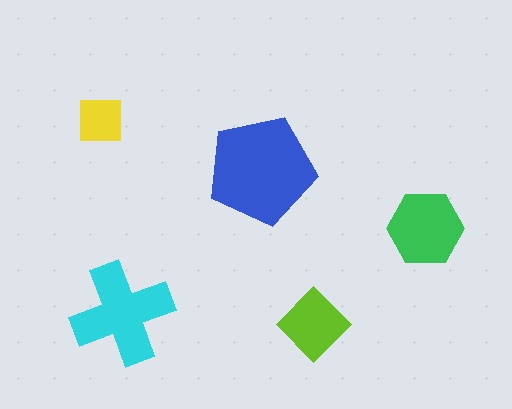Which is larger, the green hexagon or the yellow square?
The green hexagon.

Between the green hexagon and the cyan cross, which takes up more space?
The cyan cross.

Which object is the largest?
The blue pentagon.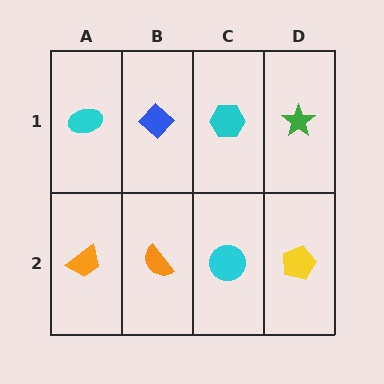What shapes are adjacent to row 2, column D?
A green star (row 1, column D), a cyan circle (row 2, column C).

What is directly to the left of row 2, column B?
An orange trapezoid.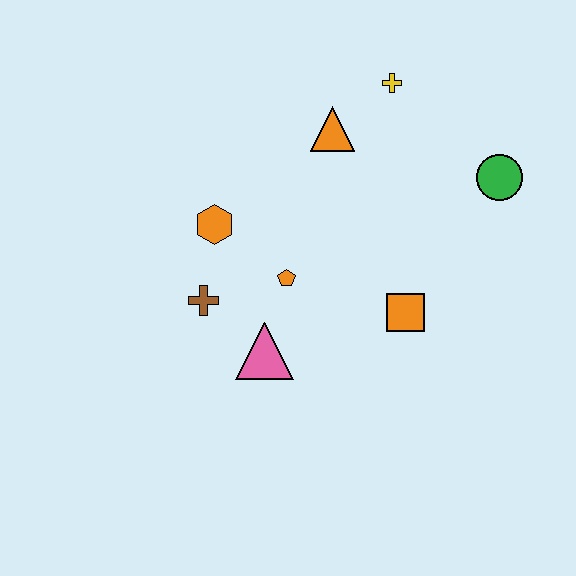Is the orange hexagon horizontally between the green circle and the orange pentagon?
No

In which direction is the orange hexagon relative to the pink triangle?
The orange hexagon is above the pink triangle.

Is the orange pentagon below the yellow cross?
Yes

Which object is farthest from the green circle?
The brown cross is farthest from the green circle.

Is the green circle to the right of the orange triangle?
Yes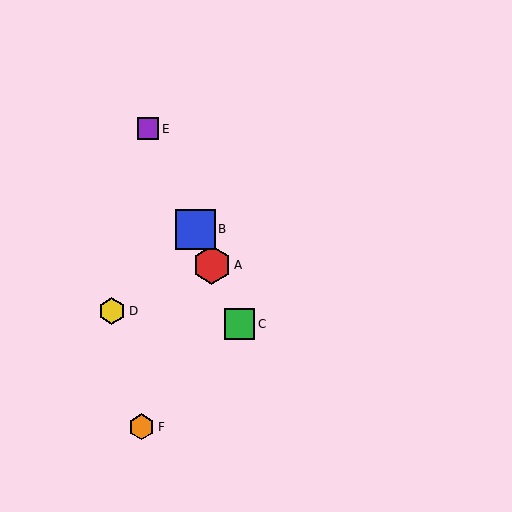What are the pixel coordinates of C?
Object C is at (239, 324).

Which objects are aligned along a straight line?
Objects A, B, C, E are aligned along a straight line.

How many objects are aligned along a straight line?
4 objects (A, B, C, E) are aligned along a straight line.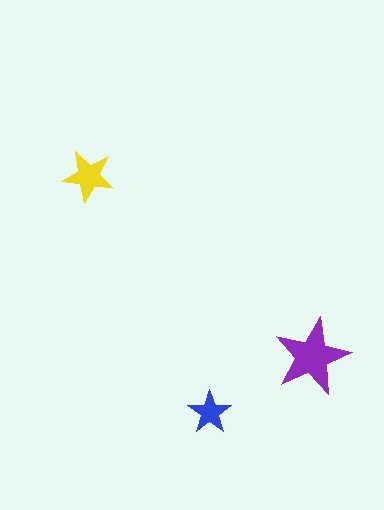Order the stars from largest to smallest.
the purple one, the yellow one, the blue one.